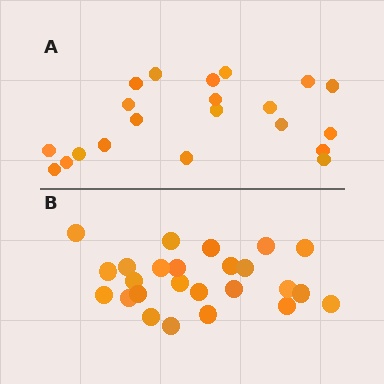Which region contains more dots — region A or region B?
Region B (the bottom region) has more dots.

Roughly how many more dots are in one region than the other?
Region B has about 4 more dots than region A.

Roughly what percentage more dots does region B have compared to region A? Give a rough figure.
About 20% more.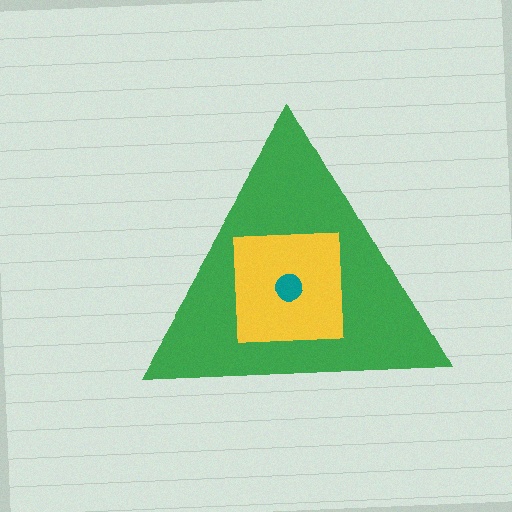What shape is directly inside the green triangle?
The yellow square.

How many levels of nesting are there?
3.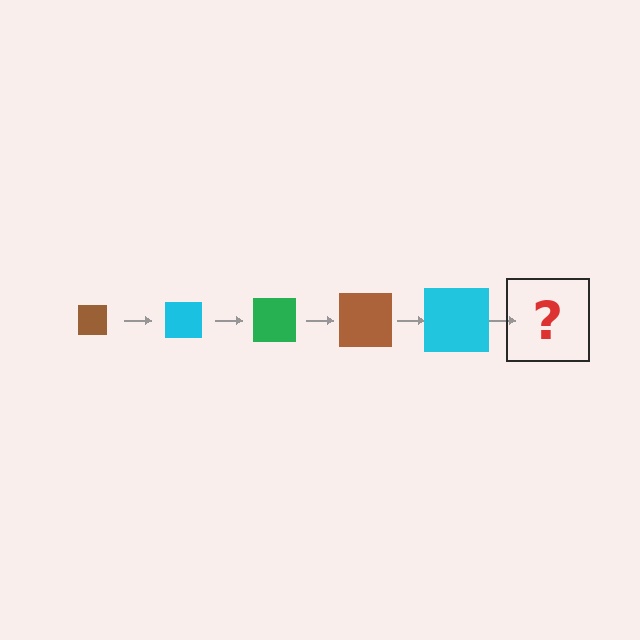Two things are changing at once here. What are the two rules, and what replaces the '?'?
The two rules are that the square grows larger each step and the color cycles through brown, cyan, and green. The '?' should be a green square, larger than the previous one.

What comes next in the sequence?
The next element should be a green square, larger than the previous one.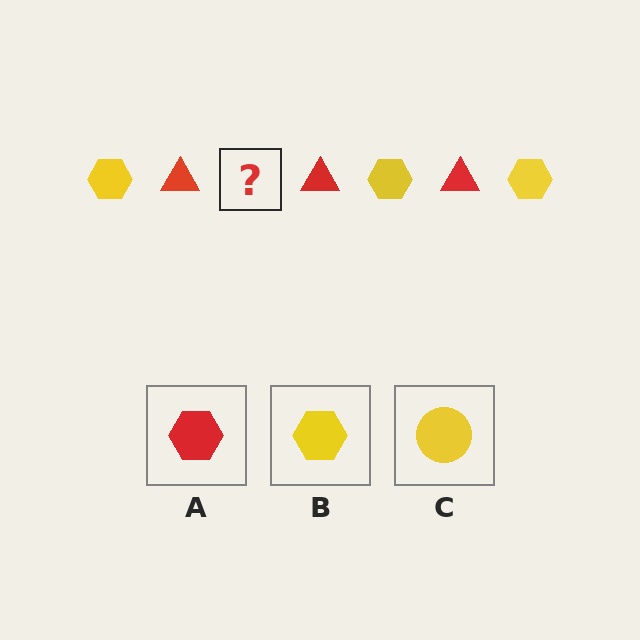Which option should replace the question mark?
Option B.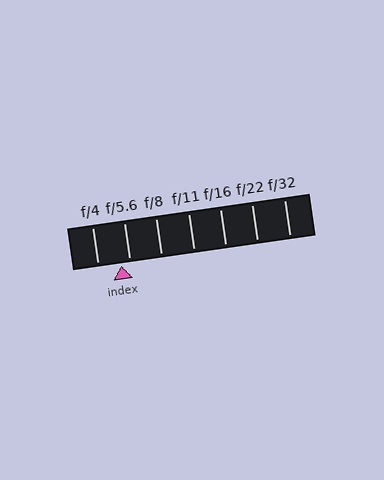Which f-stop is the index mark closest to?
The index mark is closest to f/5.6.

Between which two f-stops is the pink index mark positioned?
The index mark is between f/4 and f/5.6.